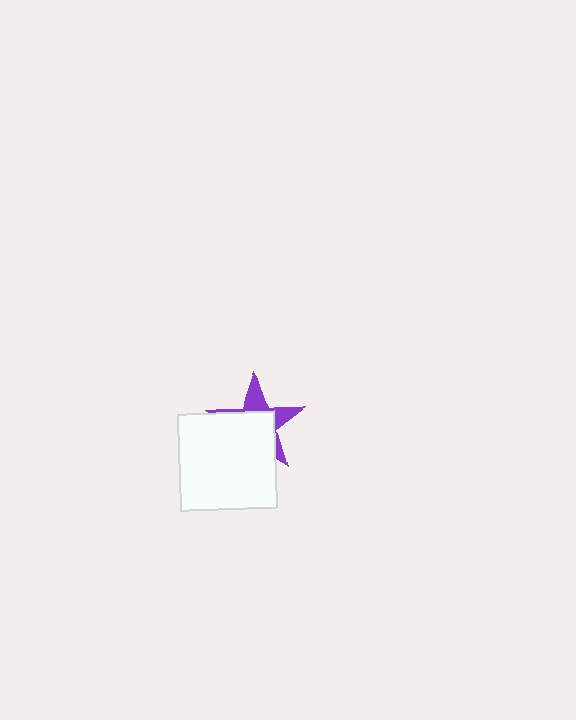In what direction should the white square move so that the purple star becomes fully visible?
The white square should move toward the lower-left. That is the shortest direction to clear the overlap and leave the purple star fully visible.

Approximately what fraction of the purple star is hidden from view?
Roughly 65% of the purple star is hidden behind the white square.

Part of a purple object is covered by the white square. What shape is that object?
It is a star.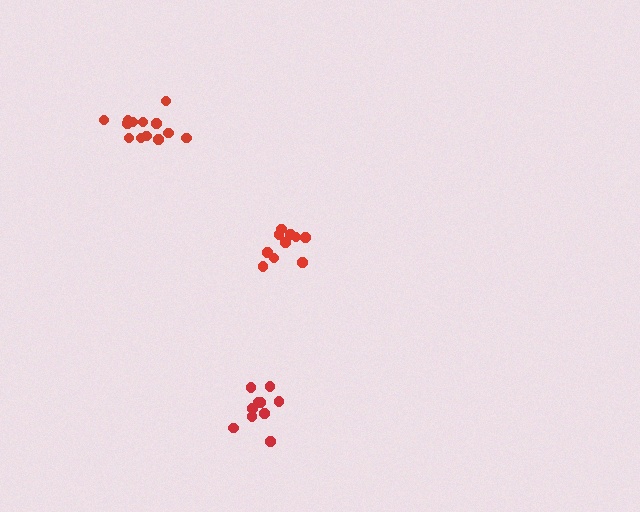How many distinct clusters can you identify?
There are 3 distinct clusters.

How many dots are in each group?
Group 1: 10 dots, Group 2: 13 dots, Group 3: 10 dots (33 total).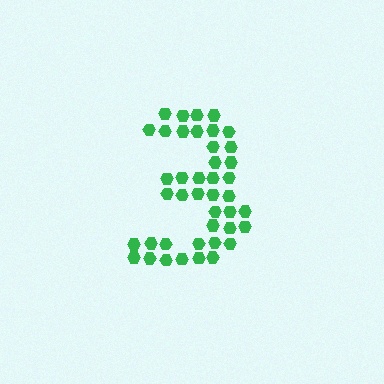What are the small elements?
The small elements are hexagons.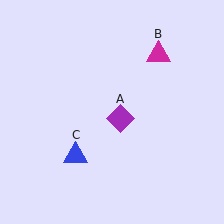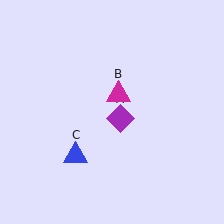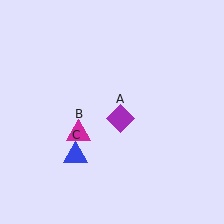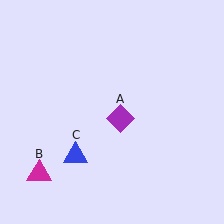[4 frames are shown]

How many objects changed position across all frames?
1 object changed position: magenta triangle (object B).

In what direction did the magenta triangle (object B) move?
The magenta triangle (object B) moved down and to the left.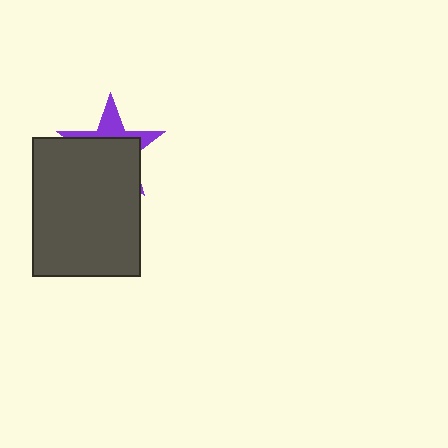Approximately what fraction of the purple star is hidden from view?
Roughly 67% of the purple star is hidden behind the dark gray rectangle.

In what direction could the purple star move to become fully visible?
The purple star could move up. That would shift it out from behind the dark gray rectangle entirely.